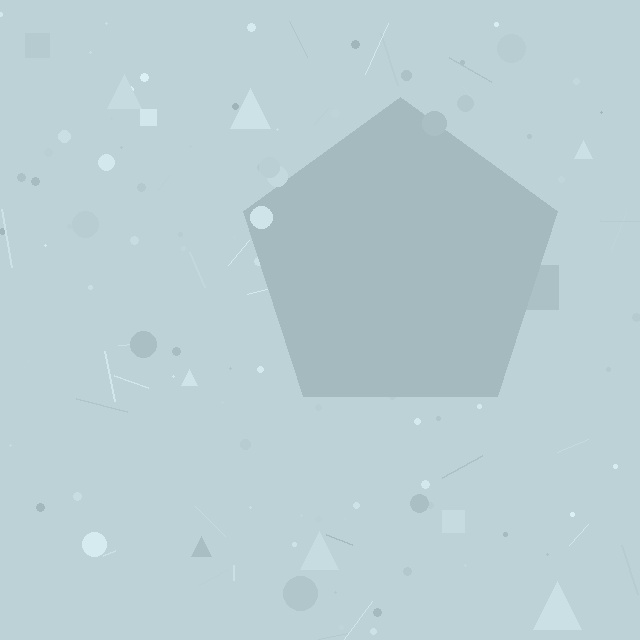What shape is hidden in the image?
A pentagon is hidden in the image.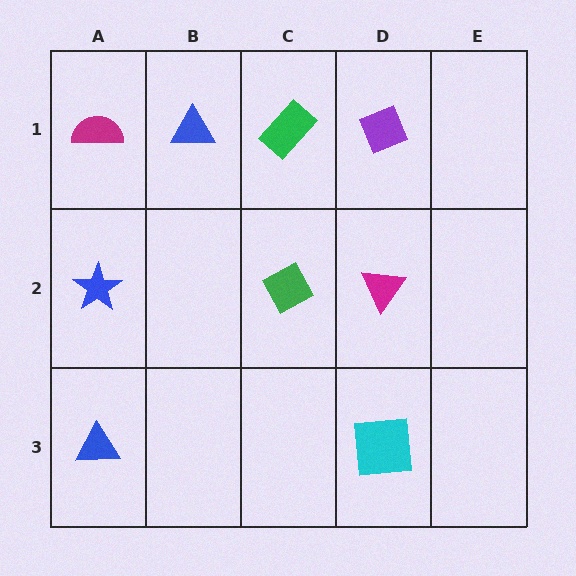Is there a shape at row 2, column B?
No, that cell is empty.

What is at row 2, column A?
A blue star.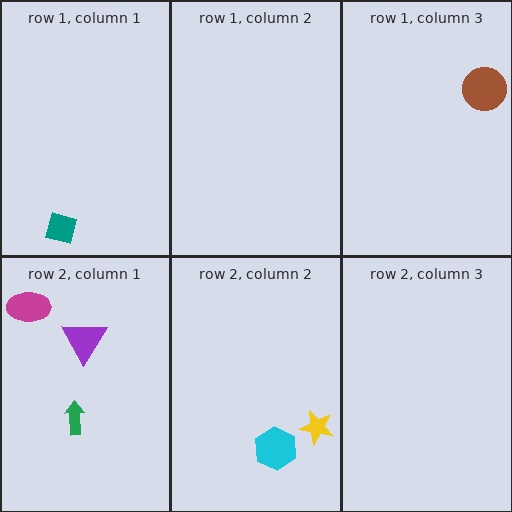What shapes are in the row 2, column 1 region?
The green arrow, the purple triangle, the magenta ellipse.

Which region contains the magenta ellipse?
The row 2, column 1 region.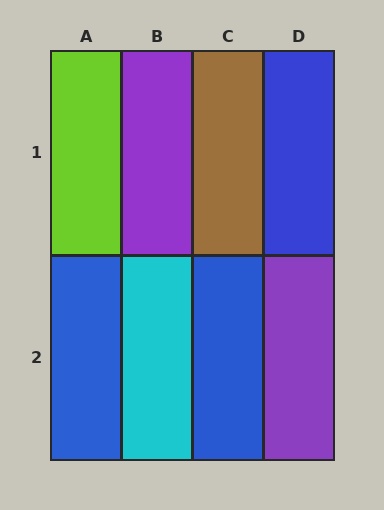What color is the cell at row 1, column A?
Lime.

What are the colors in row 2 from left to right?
Blue, cyan, blue, purple.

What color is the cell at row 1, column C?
Brown.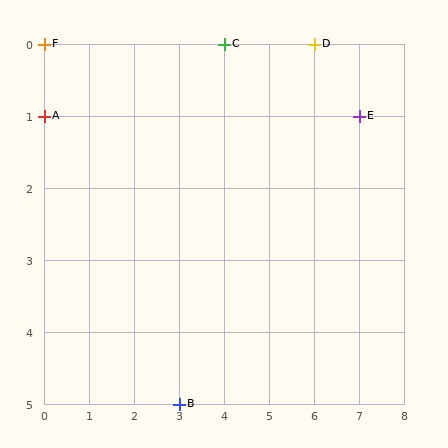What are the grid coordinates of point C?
Point C is at grid coordinates (4, 0).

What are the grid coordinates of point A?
Point A is at grid coordinates (0, 1).